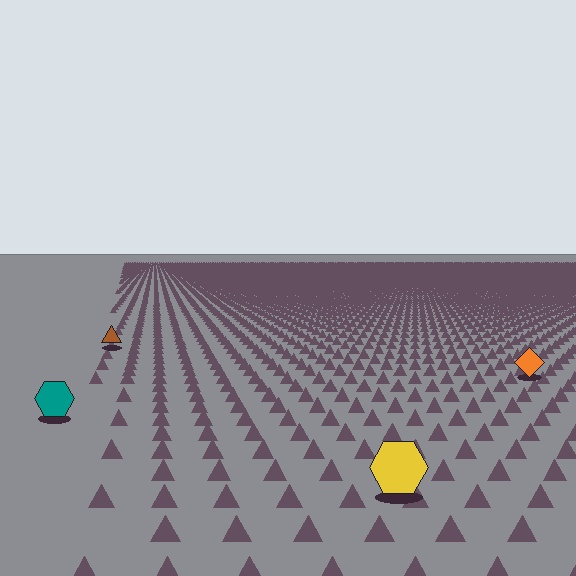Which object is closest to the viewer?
The yellow hexagon is closest. The texture marks near it are larger and more spread out.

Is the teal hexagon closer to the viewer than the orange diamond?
Yes. The teal hexagon is closer — you can tell from the texture gradient: the ground texture is coarser near it.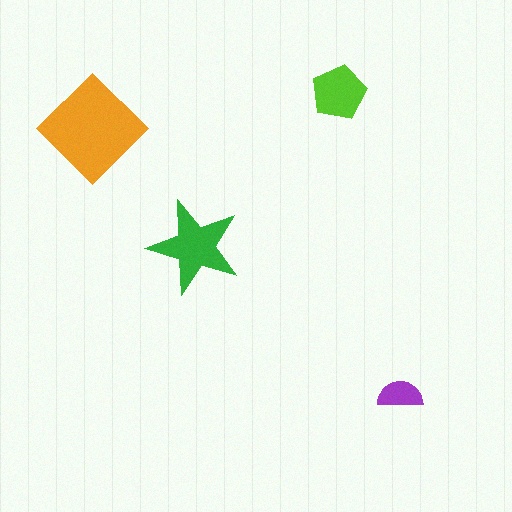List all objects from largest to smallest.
The orange diamond, the green star, the lime pentagon, the purple semicircle.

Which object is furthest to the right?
The purple semicircle is rightmost.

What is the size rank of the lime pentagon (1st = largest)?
3rd.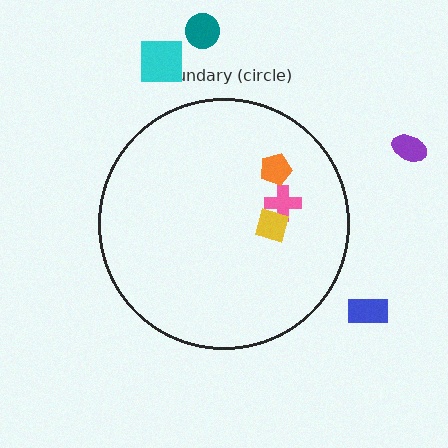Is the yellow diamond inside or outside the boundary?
Inside.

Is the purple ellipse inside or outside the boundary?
Outside.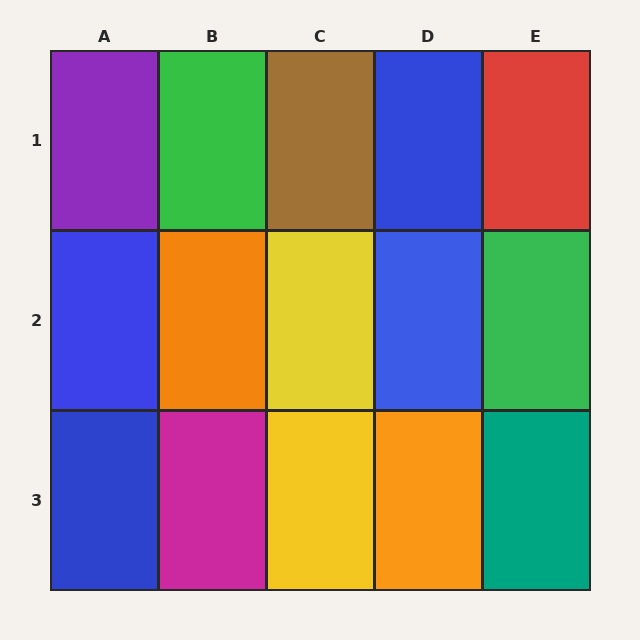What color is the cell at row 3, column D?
Orange.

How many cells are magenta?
1 cell is magenta.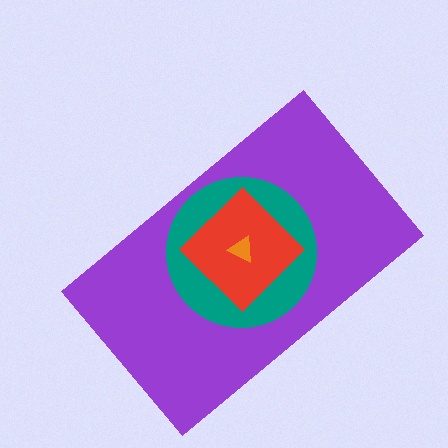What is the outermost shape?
The purple rectangle.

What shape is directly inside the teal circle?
The red diamond.